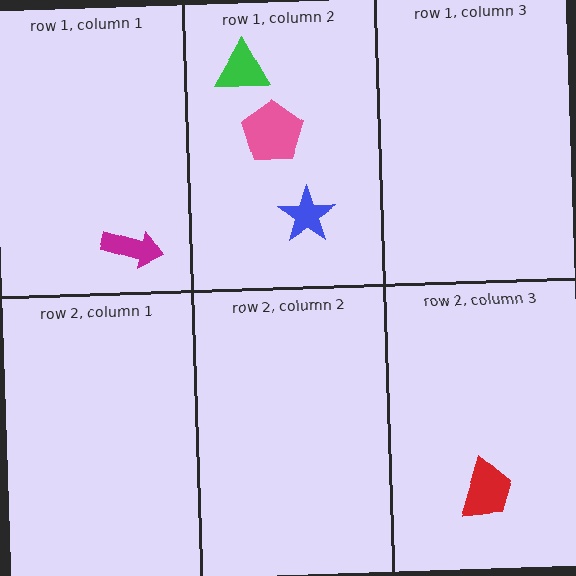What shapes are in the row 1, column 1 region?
The magenta arrow.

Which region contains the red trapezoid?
The row 2, column 3 region.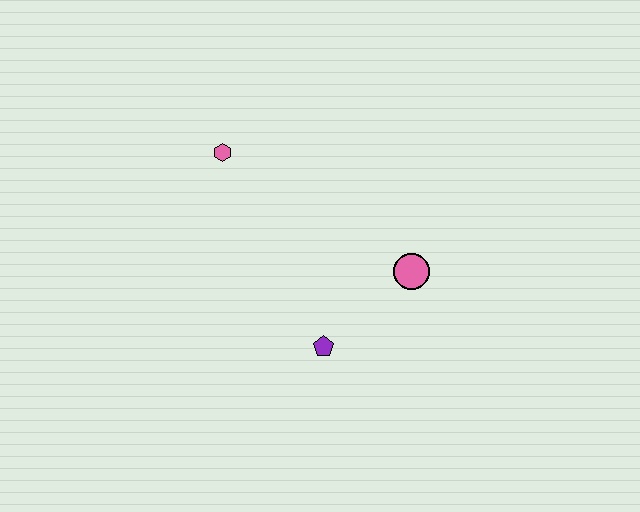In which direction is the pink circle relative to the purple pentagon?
The pink circle is to the right of the purple pentagon.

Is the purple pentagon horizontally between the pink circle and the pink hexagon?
Yes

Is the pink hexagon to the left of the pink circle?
Yes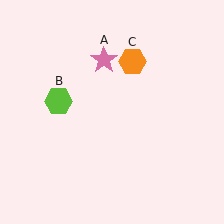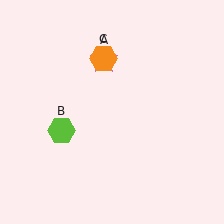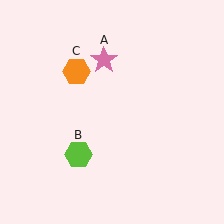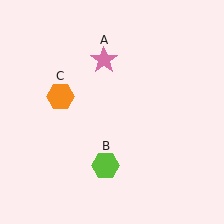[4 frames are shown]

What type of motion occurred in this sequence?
The lime hexagon (object B), orange hexagon (object C) rotated counterclockwise around the center of the scene.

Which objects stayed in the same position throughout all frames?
Pink star (object A) remained stationary.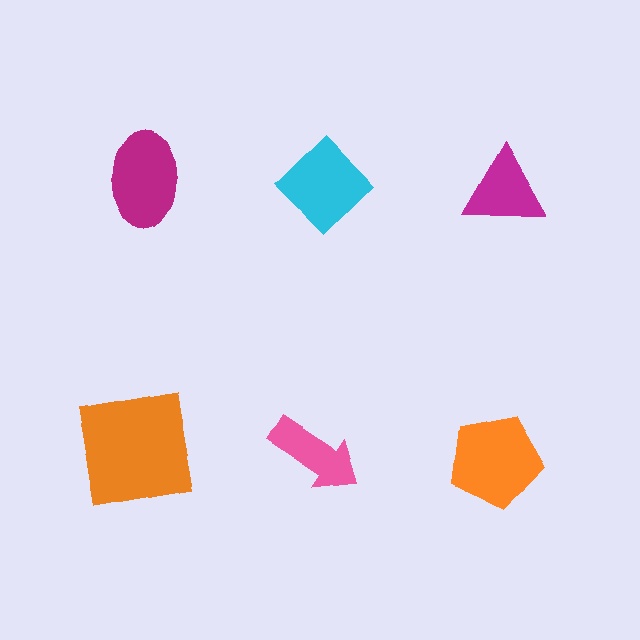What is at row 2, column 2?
A pink arrow.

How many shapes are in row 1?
3 shapes.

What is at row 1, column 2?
A cyan diamond.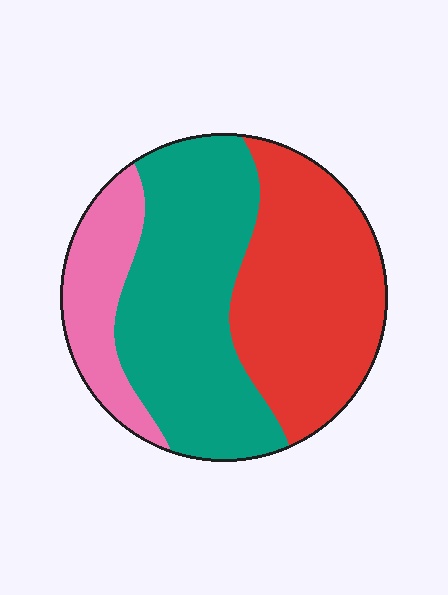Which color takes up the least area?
Pink, at roughly 15%.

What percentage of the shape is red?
Red takes up about two fifths (2/5) of the shape.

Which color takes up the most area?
Teal, at roughly 45%.